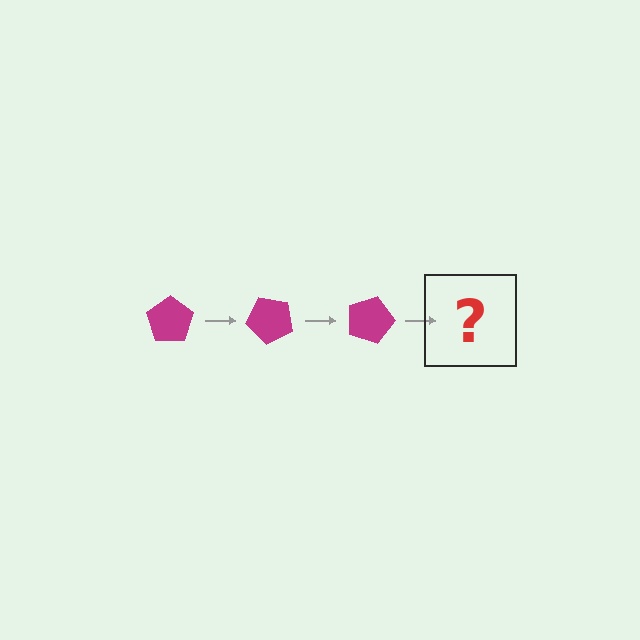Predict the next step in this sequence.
The next step is a magenta pentagon rotated 135 degrees.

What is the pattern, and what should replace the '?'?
The pattern is that the pentagon rotates 45 degrees each step. The '?' should be a magenta pentagon rotated 135 degrees.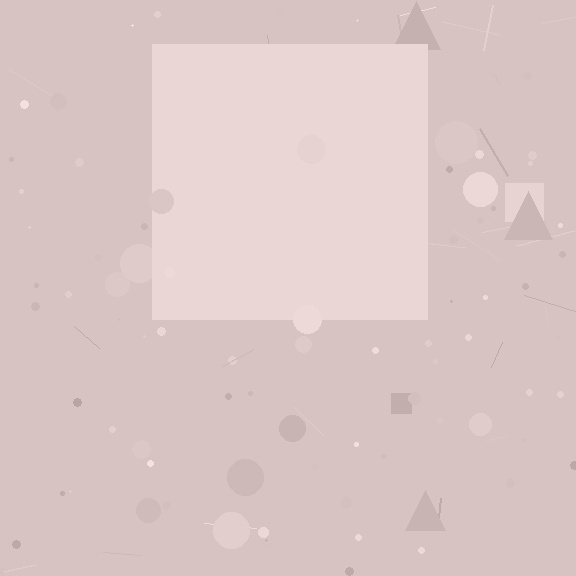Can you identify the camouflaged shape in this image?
The camouflaged shape is a square.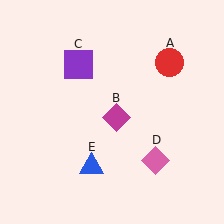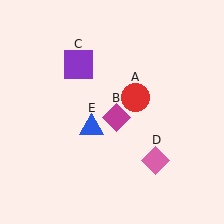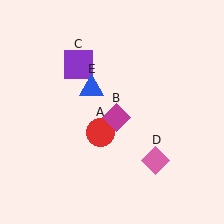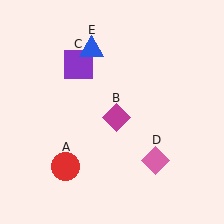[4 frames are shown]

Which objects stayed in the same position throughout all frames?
Magenta diamond (object B) and purple square (object C) and pink diamond (object D) remained stationary.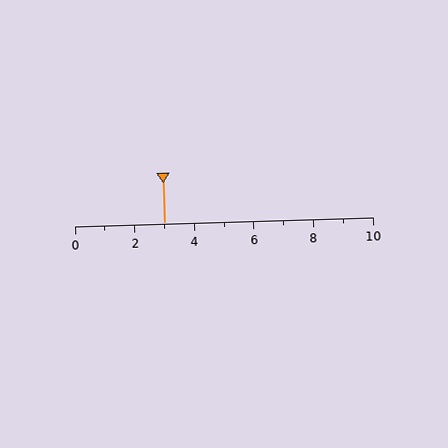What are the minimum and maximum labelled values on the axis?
The axis runs from 0 to 10.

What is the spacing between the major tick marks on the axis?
The major ticks are spaced 2 apart.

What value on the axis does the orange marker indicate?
The marker indicates approximately 3.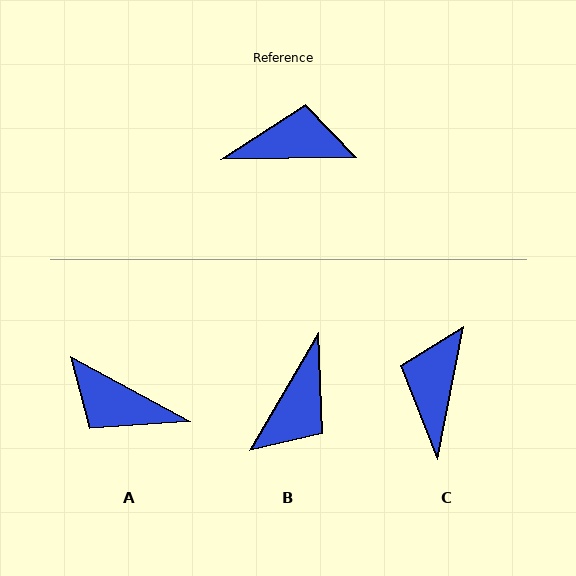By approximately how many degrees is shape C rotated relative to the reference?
Approximately 78 degrees counter-clockwise.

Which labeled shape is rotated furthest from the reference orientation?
A, about 151 degrees away.